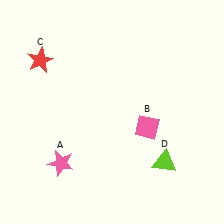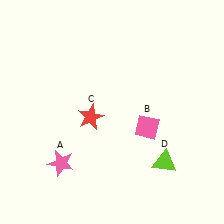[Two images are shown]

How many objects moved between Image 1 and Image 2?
1 object moved between the two images.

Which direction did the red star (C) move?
The red star (C) moved down.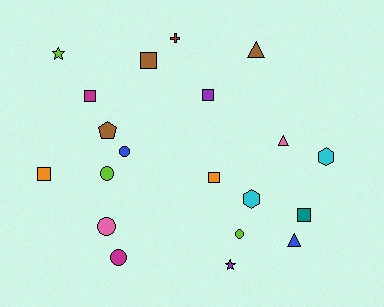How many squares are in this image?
There are 6 squares.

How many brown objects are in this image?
There are 3 brown objects.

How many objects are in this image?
There are 20 objects.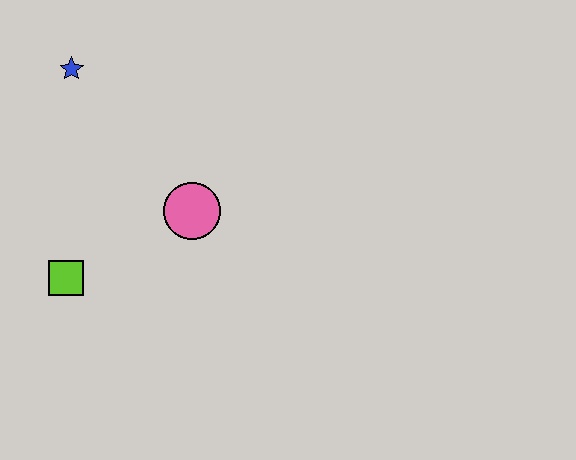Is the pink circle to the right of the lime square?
Yes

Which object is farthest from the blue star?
The lime square is farthest from the blue star.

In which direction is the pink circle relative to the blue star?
The pink circle is below the blue star.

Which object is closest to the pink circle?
The lime square is closest to the pink circle.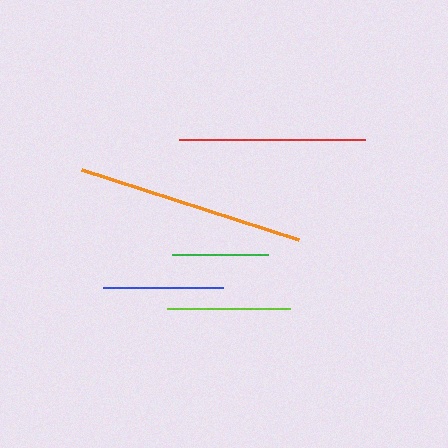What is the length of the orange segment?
The orange segment is approximately 228 pixels long.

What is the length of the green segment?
The green segment is approximately 97 pixels long.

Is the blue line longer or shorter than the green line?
The blue line is longer than the green line.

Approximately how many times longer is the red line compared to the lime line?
The red line is approximately 1.5 times the length of the lime line.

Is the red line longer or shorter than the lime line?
The red line is longer than the lime line.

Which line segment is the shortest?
The green line is the shortest at approximately 97 pixels.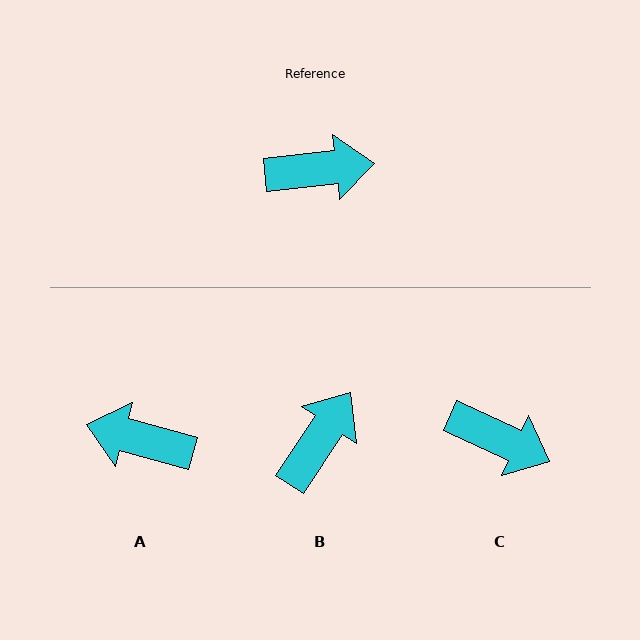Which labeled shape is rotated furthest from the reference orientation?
A, about 159 degrees away.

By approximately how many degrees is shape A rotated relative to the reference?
Approximately 159 degrees counter-clockwise.